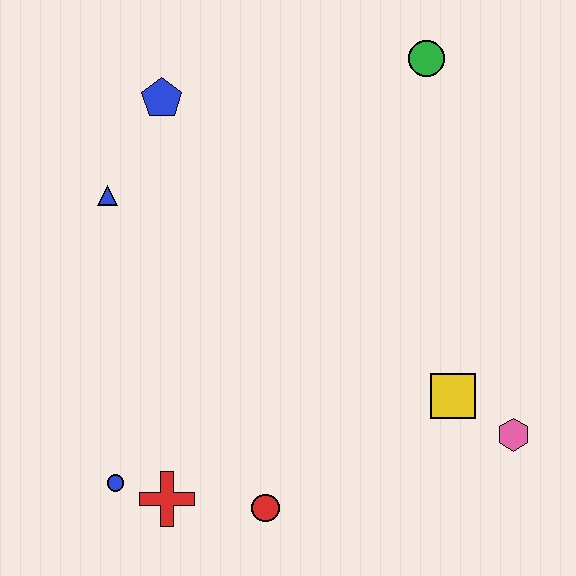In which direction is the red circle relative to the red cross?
The red circle is to the right of the red cross.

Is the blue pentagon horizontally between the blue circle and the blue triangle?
No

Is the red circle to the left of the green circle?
Yes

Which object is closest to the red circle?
The red cross is closest to the red circle.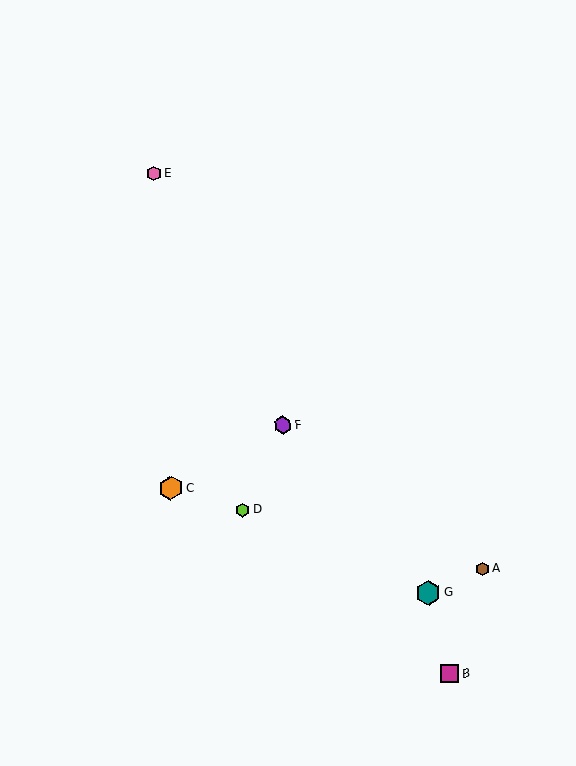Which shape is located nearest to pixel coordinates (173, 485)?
The orange hexagon (labeled C) at (171, 488) is nearest to that location.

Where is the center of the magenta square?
The center of the magenta square is at (450, 674).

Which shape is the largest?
The teal hexagon (labeled G) is the largest.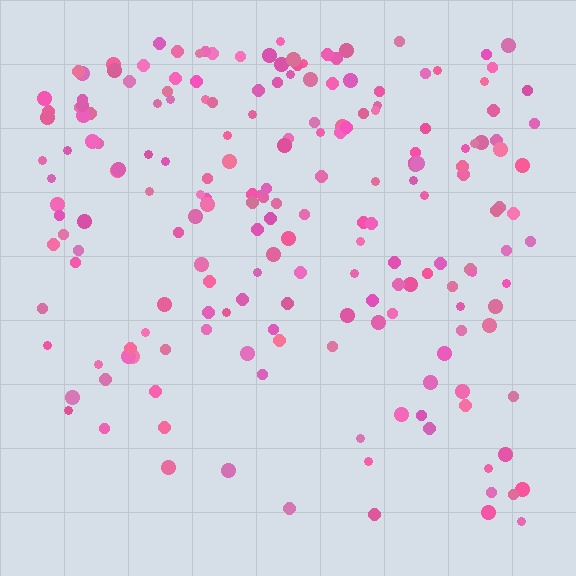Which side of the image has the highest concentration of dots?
The top.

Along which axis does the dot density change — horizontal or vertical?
Vertical.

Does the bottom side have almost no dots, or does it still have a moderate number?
Still a moderate number, just noticeably fewer than the top.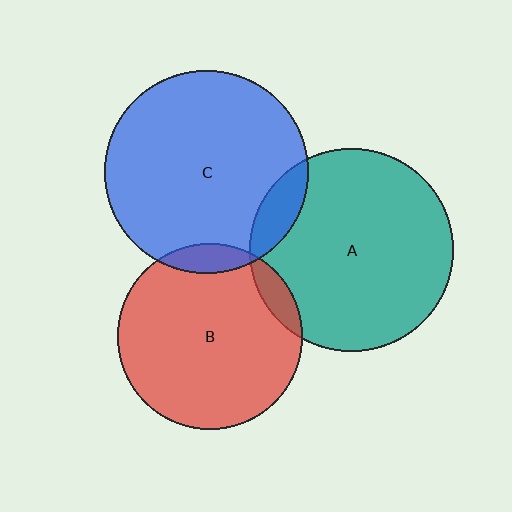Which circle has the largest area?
Circle A (teal).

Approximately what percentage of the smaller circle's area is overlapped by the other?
Approximately 5%.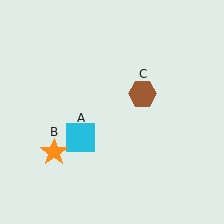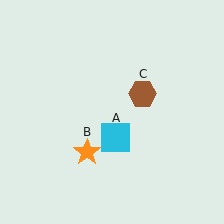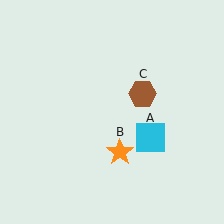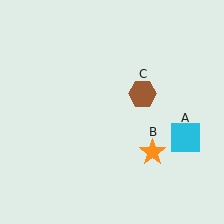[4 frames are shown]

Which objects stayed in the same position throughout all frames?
Brown hexagon (object C) remained stationary.